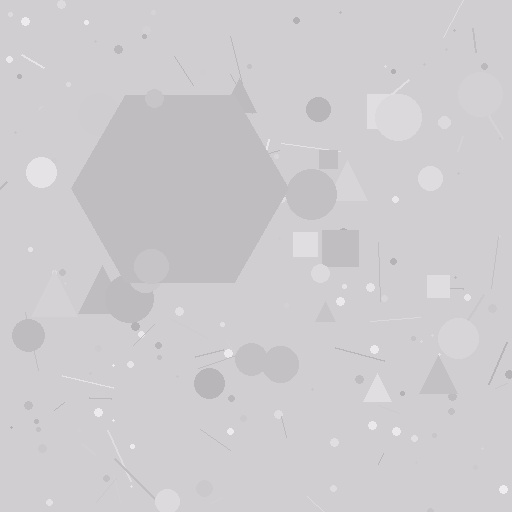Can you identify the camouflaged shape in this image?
The camouflaged shape is a hexagon.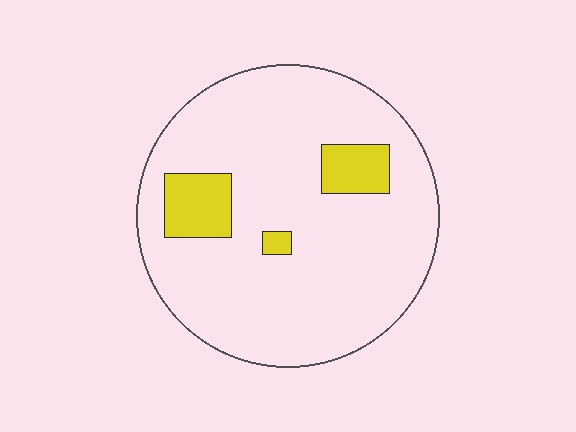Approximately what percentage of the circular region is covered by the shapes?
Approximately 10%.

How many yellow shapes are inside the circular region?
3.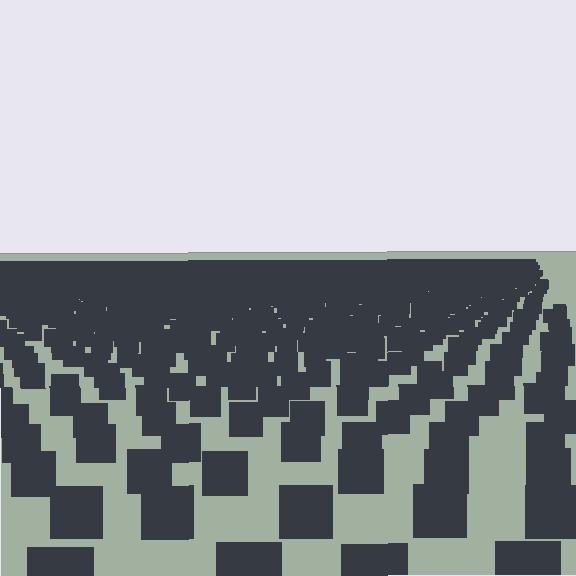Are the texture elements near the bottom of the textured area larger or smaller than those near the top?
Larger. Near the bottom, elements are closer to the viewer and appear at a bigger on-screen size.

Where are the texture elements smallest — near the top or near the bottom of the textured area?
Near the top.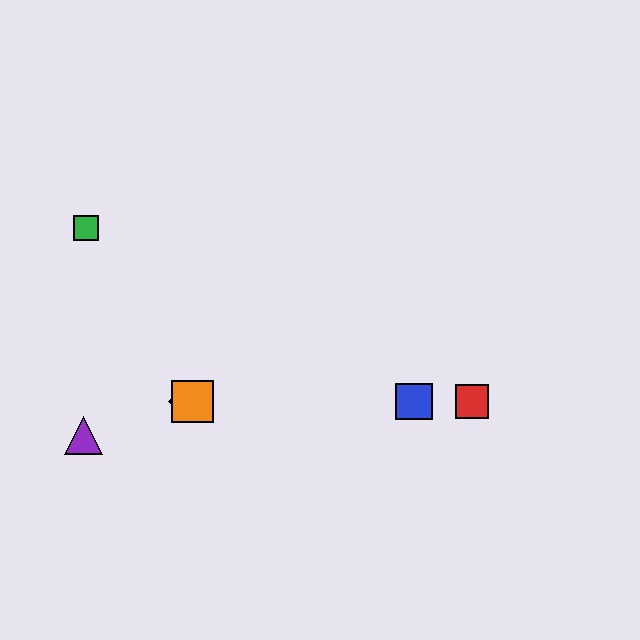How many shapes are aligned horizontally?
4 shapes (the red square, the blue square, the yellow diamond, the orange square) are aligned horizontally.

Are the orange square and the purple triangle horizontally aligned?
No, the orange square is at y≈401 and the purple triangle is at y≈435.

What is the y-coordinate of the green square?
The green square is at y≈228.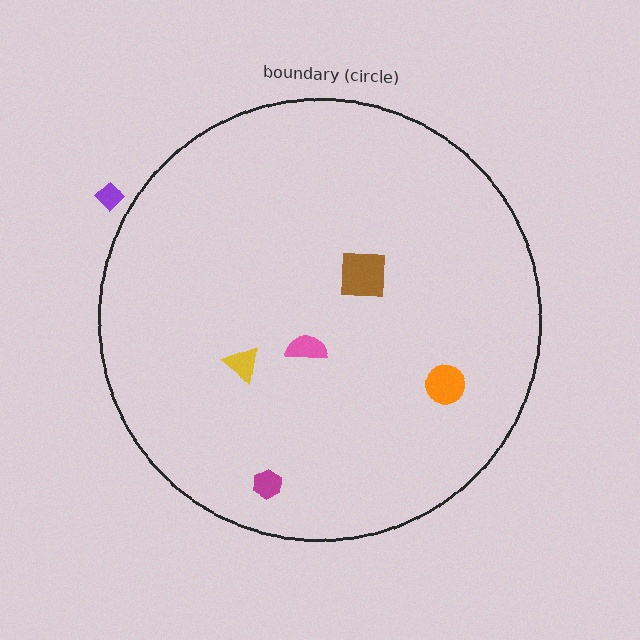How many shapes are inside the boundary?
5 inside, 1 outside.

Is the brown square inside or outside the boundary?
Inside.